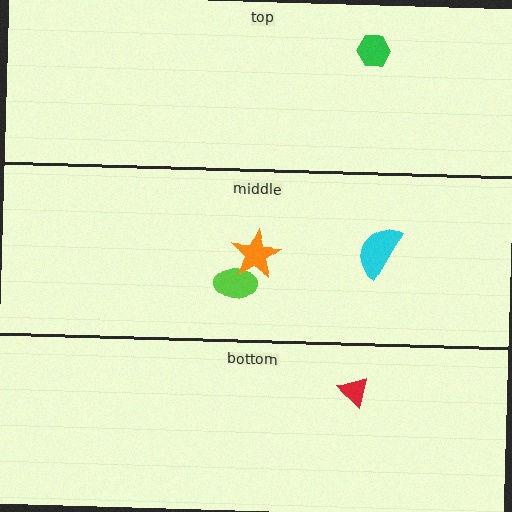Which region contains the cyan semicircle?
The middle region.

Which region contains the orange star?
The middle region.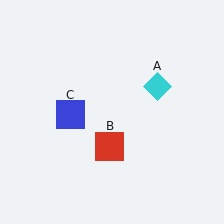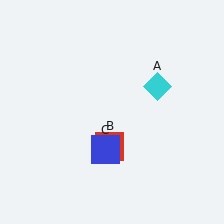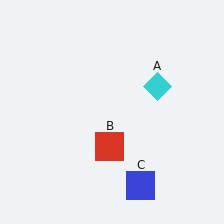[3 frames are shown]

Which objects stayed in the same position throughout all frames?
Cyan diamond (object A) and red square (object B) remained stationary.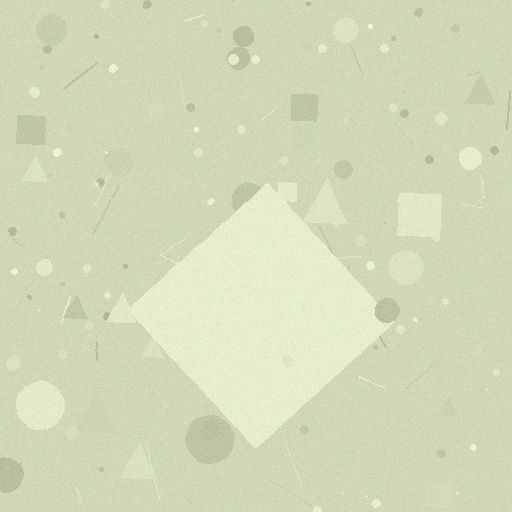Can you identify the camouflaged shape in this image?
The camouflaged shape is a diamond.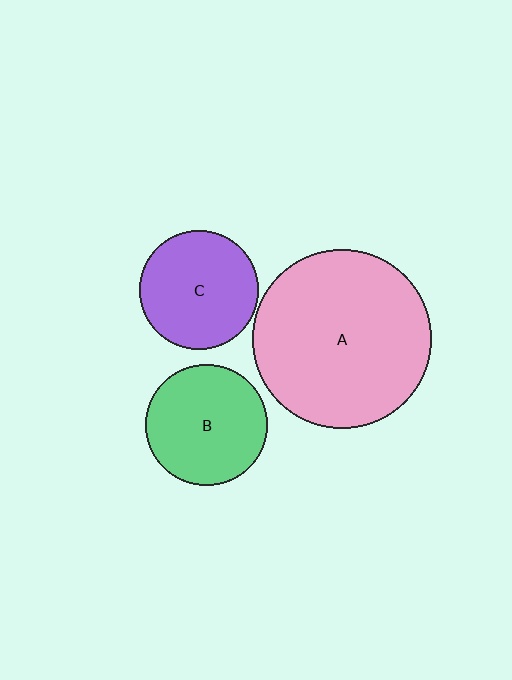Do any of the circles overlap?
No, none of the circles overlap.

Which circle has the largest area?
Circle A (pink).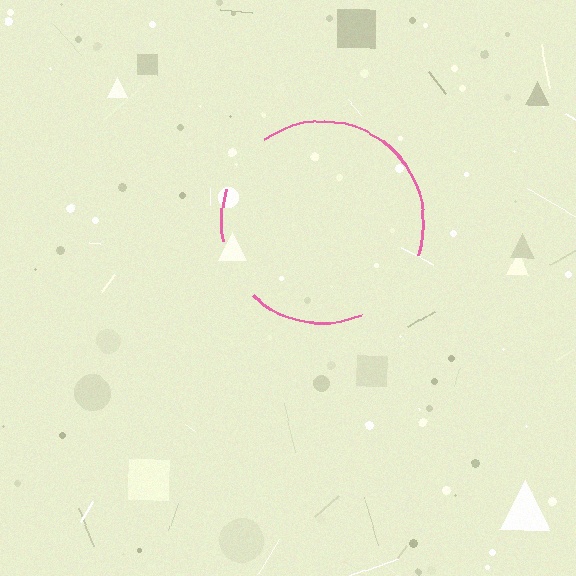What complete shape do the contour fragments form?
The contour fragments form a circle.